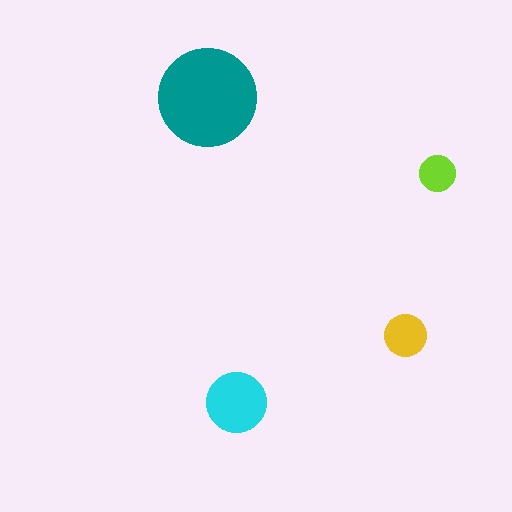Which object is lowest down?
The cyan circle is bottommost.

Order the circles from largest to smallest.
the teal one, the cyan one, the yellow one, the lime one.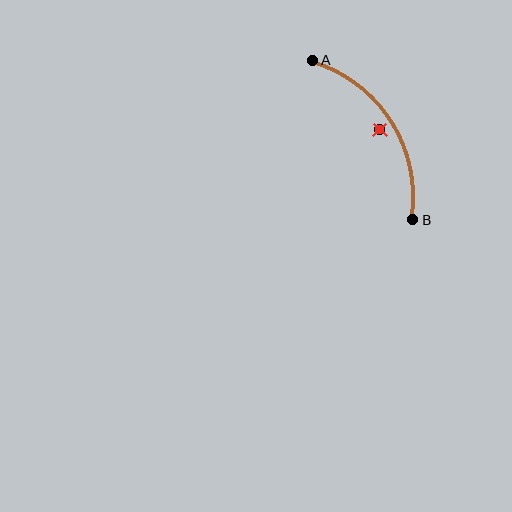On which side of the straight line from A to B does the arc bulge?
The arc bulges to the right of the straight line connecting A and B.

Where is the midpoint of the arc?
The arc midpoint is the point on the curve farthest from the straight line joining A and B. It sits to the right of that line.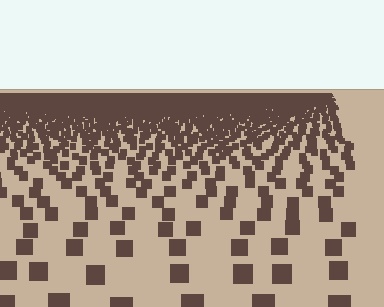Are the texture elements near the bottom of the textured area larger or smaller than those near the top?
Larger. Near the bottom, elements are closer to the viewer and appear at a bigger on-screen size.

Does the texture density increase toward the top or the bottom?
Density increases toward the top.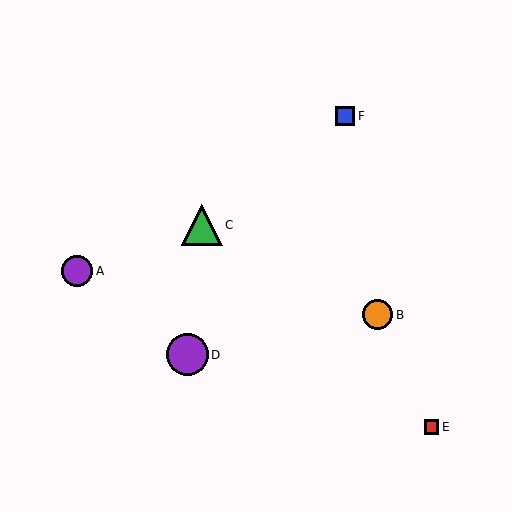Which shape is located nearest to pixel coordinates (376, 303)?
The orange circle (labeled B) at (378, 315) is nearest to that location.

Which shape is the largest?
The purple circle (labeled D) is the largest.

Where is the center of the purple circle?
The center of the purple circle is at (187, 355).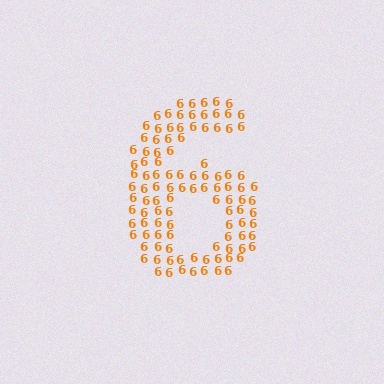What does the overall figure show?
The overall figure shows the digit 6.